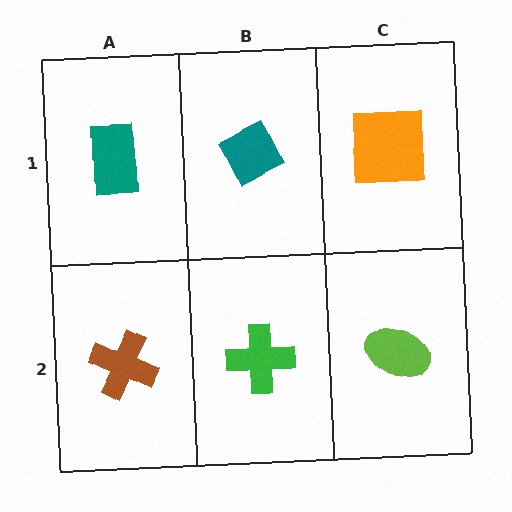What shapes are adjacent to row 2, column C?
An orange square (row 1, column C), a green cross (row 2, column B).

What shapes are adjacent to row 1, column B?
A green cross (row 2, column B), a teal rectangle (row 1, column A), an orange square (row 1, column C).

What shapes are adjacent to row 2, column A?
A teal rectangle (row 1, column A), a green cross (row 2, column B).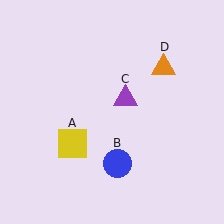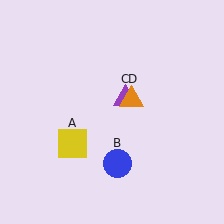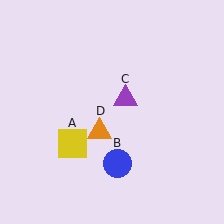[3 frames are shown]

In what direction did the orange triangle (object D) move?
The orange triangle (object D) moved down and to the left.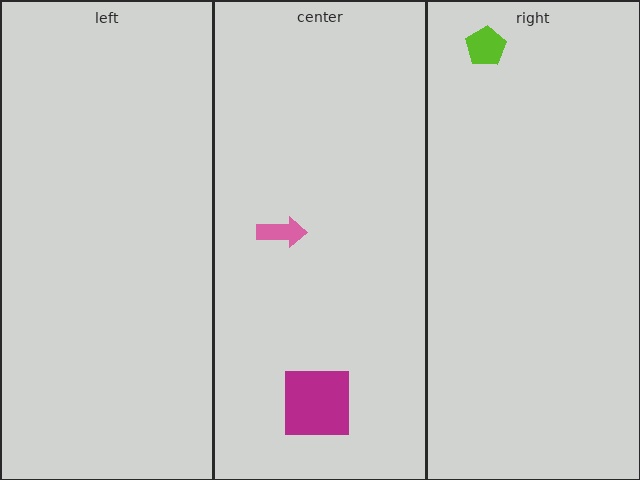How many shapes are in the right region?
1.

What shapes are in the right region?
The lime pentagon.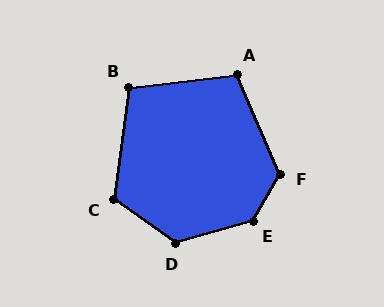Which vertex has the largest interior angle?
E, at approximately 136 degrees.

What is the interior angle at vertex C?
Approximately 117 degrees (obtuse).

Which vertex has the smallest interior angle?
B, at approximately 105 degrees.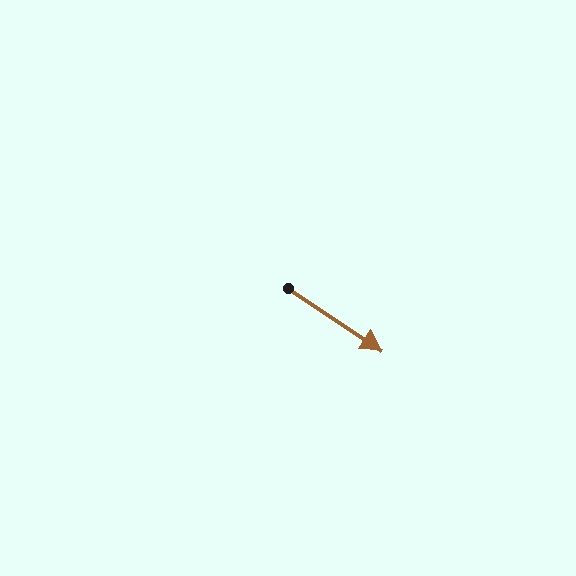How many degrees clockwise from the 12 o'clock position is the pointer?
Approximately 124 degrees.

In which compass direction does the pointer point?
Southeast.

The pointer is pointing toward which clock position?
Roughly 4 o'clock.